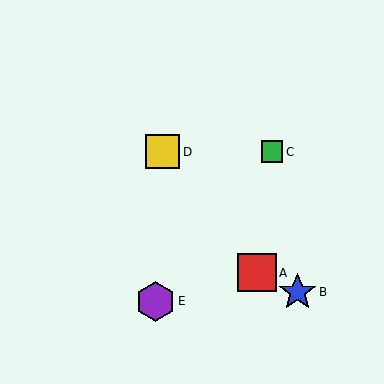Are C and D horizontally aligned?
Yes, both are at y≈152.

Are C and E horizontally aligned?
No, C is at y≈152 and E is at y≈301.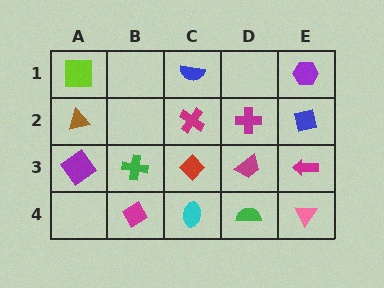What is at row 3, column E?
A magenta arrow.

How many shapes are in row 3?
5 shapes.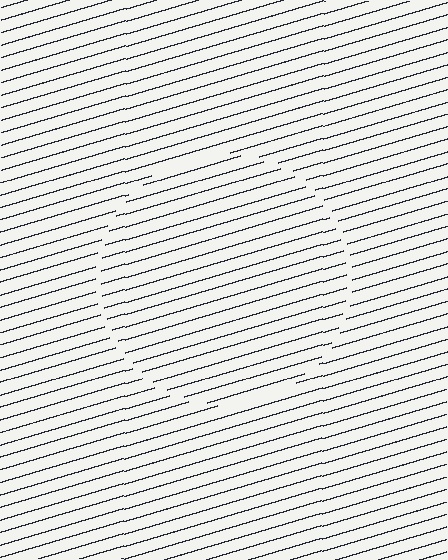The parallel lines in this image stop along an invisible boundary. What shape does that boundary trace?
An illusory circle. The interior of the shape contains the same grating, shifted by half a period — the contour is defined by the phase discontinuity where line-ends from the inner and outer gratings abut.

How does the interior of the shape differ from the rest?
The interior of the shape contains the same grating, shifted by half a period — the contour is defined by the phase discontinuity where line-ends from the inner and outer gratings abut.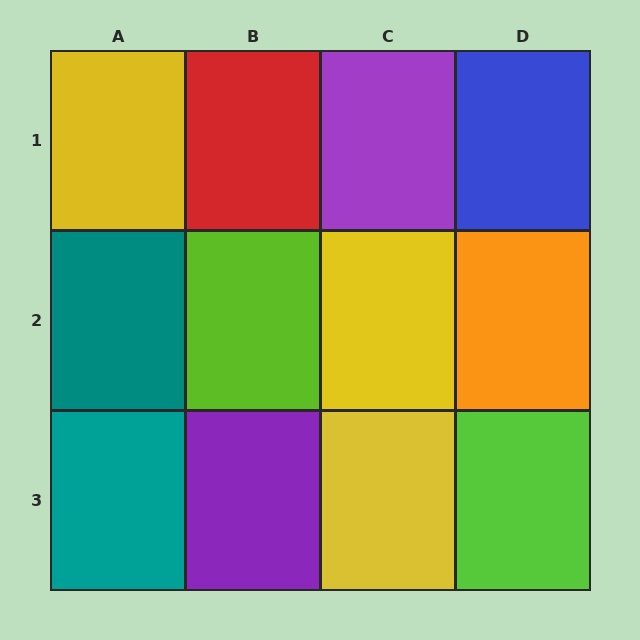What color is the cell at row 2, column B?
Lime.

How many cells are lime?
2 cells are lime.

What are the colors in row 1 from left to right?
Yellow, red, purple, blue.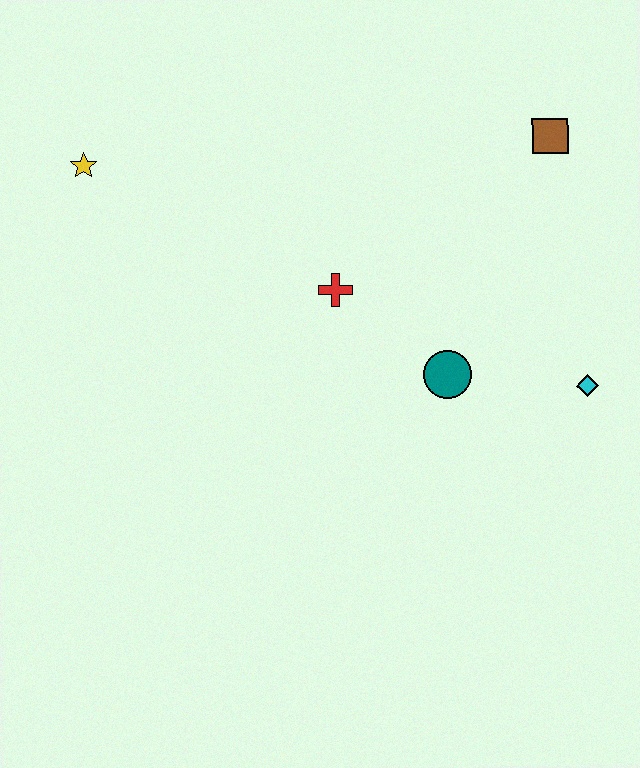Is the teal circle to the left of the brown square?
Yes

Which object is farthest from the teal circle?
The yellow star is farthest from the teal circle.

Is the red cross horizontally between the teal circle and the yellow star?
Yes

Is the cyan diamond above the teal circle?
No